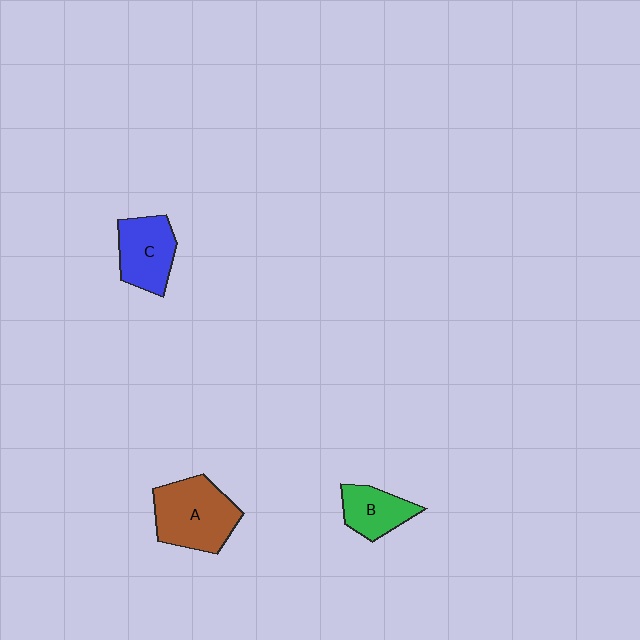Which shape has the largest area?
Shape A (brown).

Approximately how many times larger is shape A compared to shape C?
Approximately 1.4 times.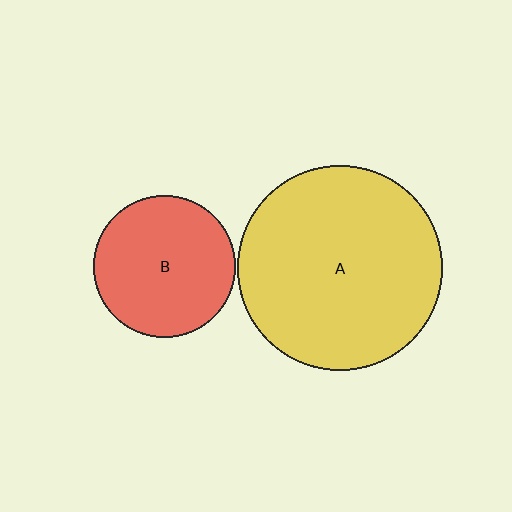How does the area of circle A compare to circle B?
Approximately 2.1 times.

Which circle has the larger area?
Circle A (yellow).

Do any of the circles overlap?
No, none of the circles overlap.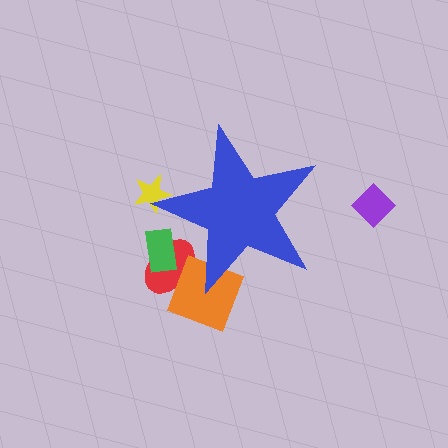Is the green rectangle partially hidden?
Yes, the green rectangle is partially hidden behind the blue star.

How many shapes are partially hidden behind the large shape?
4 shapes are partially hidden.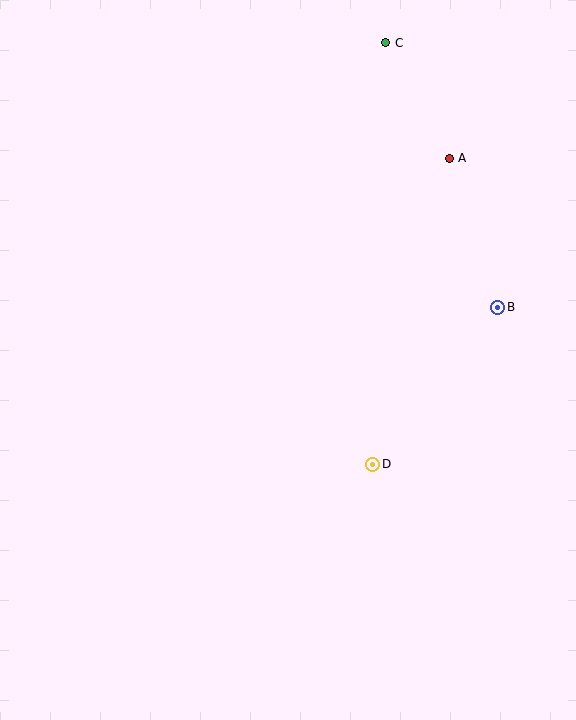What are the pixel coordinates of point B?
Point B is at (498, 307).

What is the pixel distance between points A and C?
The distance between A and C is 132 pixels.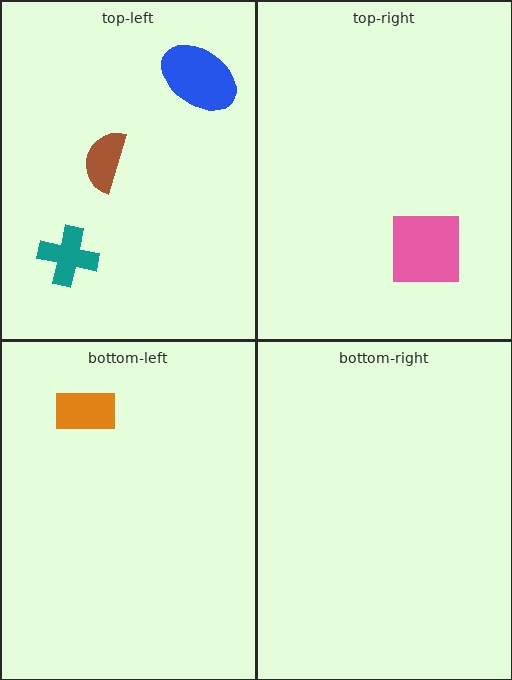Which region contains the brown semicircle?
The top-left region.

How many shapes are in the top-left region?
3.